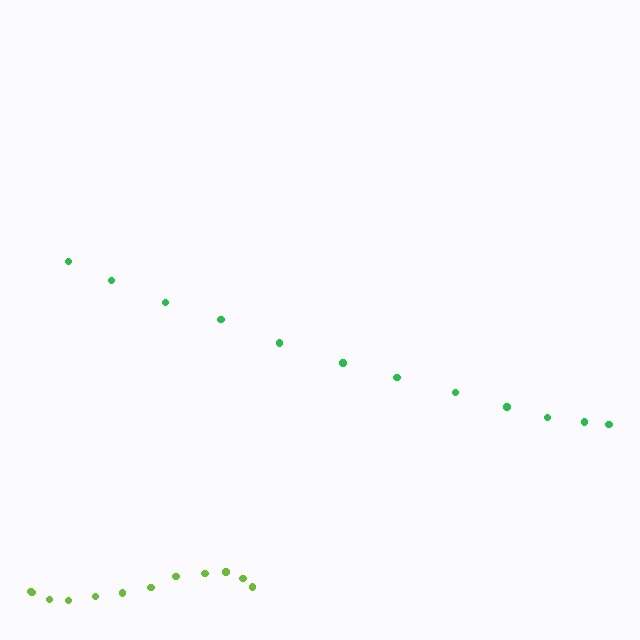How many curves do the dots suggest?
There are 2 distinct paths.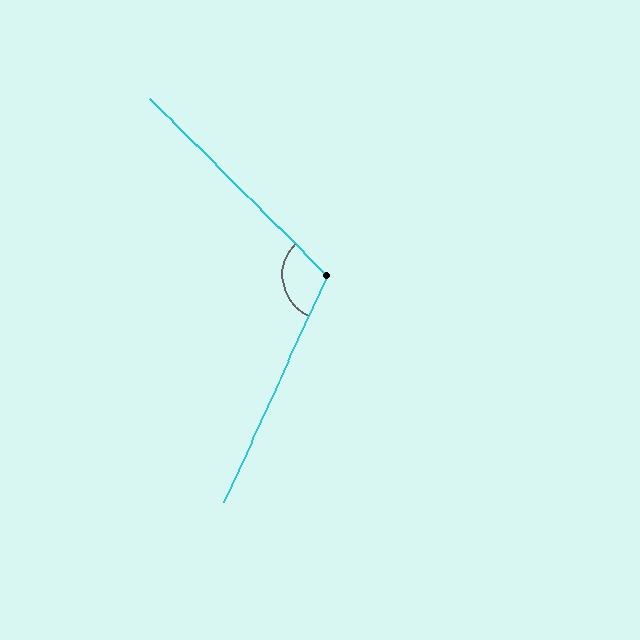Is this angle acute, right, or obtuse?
It is obtuse.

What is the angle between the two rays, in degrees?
Approximately 111 degrees.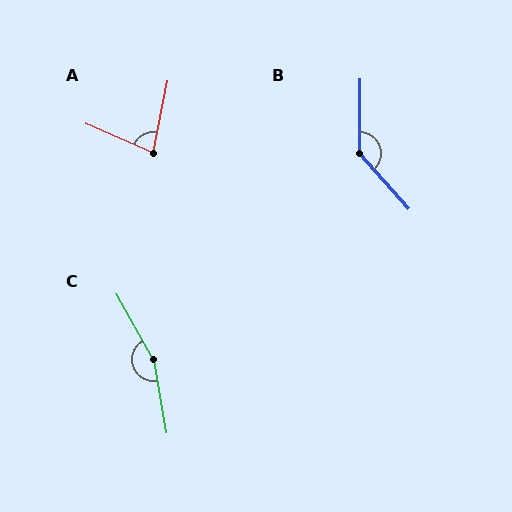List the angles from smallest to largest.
A (78°), B (138°), C (161°).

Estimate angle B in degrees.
Approximately 138 degrees.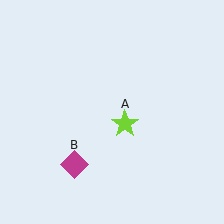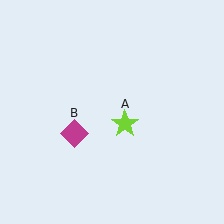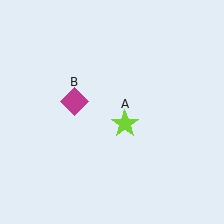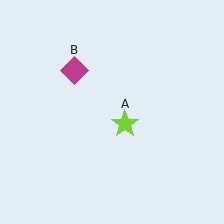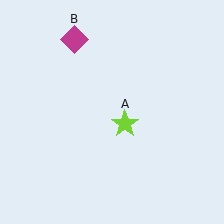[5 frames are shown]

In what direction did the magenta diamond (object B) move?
The magenta diamond (object B) moved up.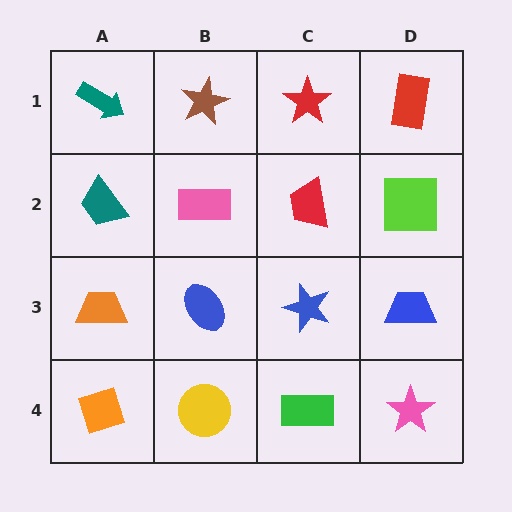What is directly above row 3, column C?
A red trapezoid.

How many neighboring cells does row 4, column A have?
2.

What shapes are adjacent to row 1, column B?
A pink rectangle (row 2, column B), a teal arrow (row 1, column A), a red star (row 1, column C).